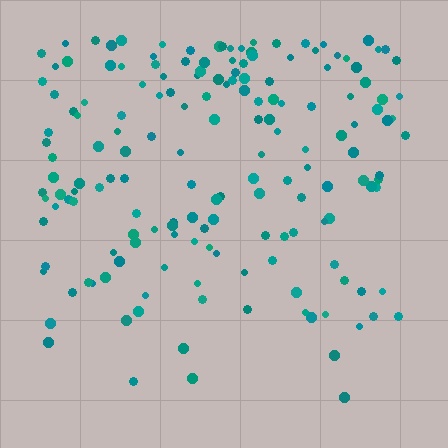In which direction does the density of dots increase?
From bottom to top, with the top side densest.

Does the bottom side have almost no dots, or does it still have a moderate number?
Still a moderate number, just noticeably fewer than the top.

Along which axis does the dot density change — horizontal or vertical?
Vertical.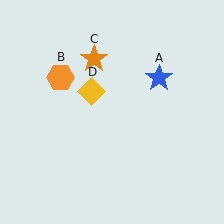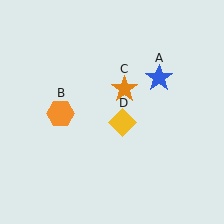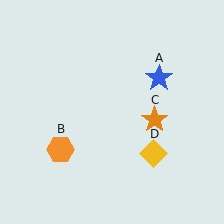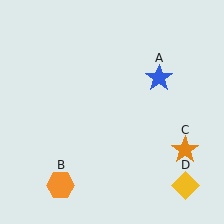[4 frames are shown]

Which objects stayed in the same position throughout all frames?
Blue star (object A) remained stationary.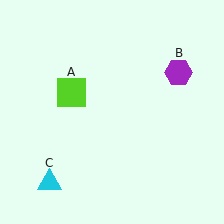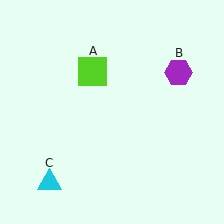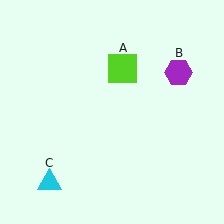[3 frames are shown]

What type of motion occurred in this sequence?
The lime square (object A) rotated clockwise around the center of the scene.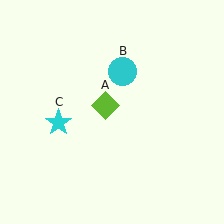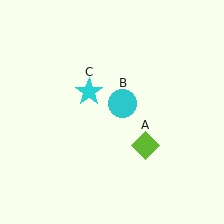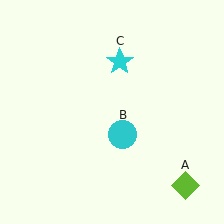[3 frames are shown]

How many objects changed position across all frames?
3 objects changed position: lime diamond (object A), cyan circle (object B), cyan star (object C).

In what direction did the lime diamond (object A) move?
The lime diamond (object A) moved down and to the right.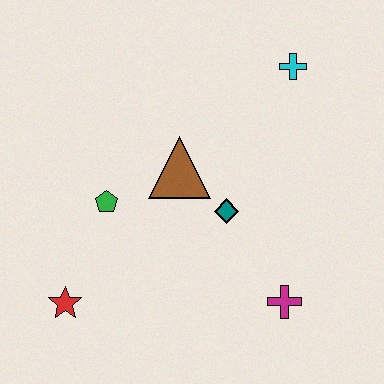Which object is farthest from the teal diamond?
The red star is farthest from the teal diamond.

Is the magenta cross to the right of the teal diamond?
Yes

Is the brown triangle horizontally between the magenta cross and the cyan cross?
No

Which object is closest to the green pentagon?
The brown triangle is closest to the green pentagon.